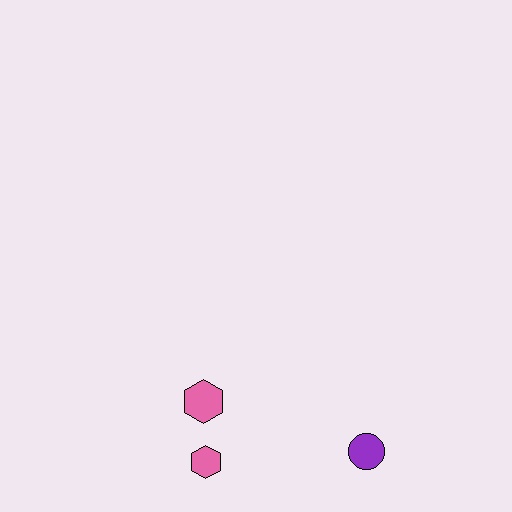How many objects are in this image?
There are 3 objects.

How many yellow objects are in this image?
There are no yellow objects.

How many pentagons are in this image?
There are no pentagons.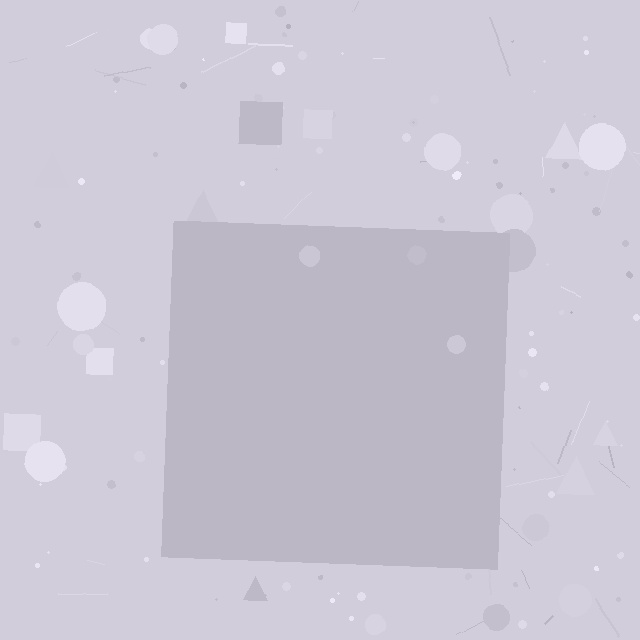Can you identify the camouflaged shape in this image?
The camouflaged shape is a square.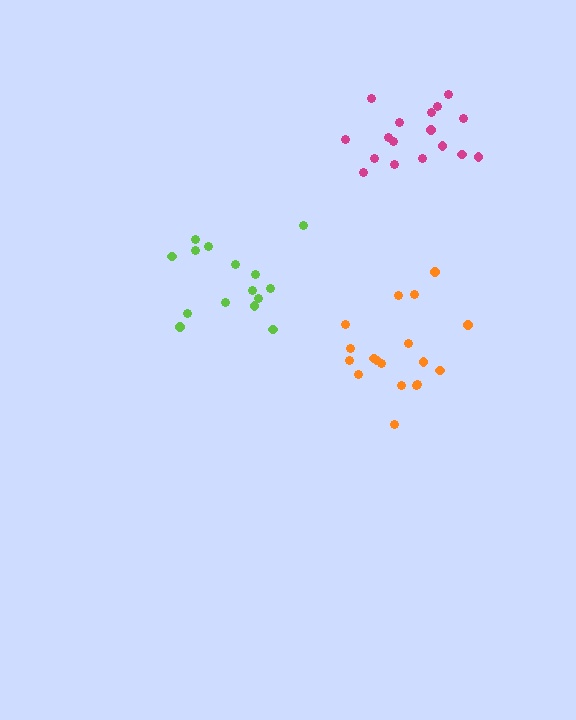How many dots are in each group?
Group 1: 15 dots, Group 2: 17 dots, Group 3: 18 dots (50 total).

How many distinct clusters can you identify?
There are 3 distinct clusters.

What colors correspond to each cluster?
The clusters are colored: lime, magenta, orange.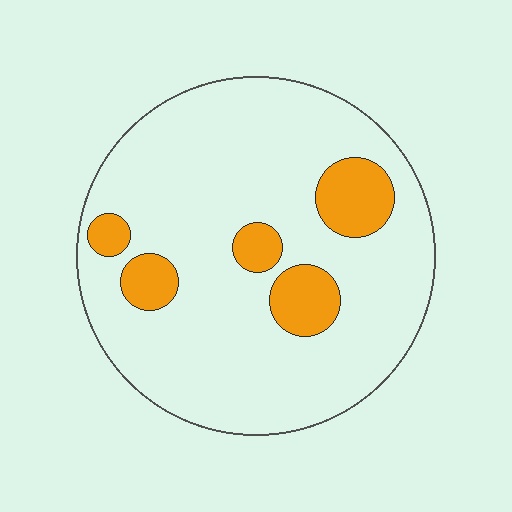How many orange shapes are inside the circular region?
5.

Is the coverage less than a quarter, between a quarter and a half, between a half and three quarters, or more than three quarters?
Less than a quarter.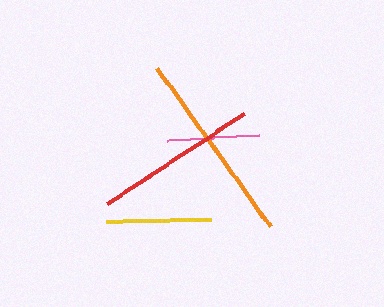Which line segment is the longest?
The orange line is the longest at approximately 195 pixels.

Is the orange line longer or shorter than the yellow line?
The orange line is longer than the yellow line.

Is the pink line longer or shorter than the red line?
The red line is longer than the pink line.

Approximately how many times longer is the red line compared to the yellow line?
The red line is approximately 1.6 times the length of the yellow line.